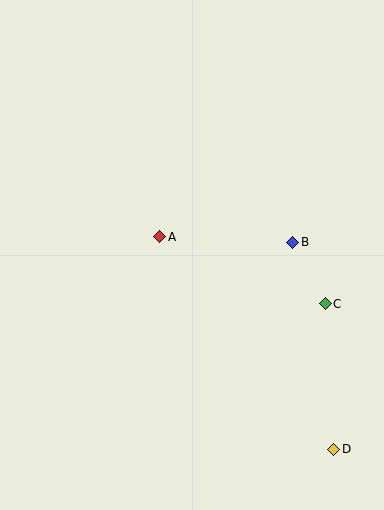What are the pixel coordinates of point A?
Point A is at (160, 237).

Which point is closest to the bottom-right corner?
Point D is closest to the bottom-right corner.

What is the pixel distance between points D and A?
The distance between D and A is 275 pixels.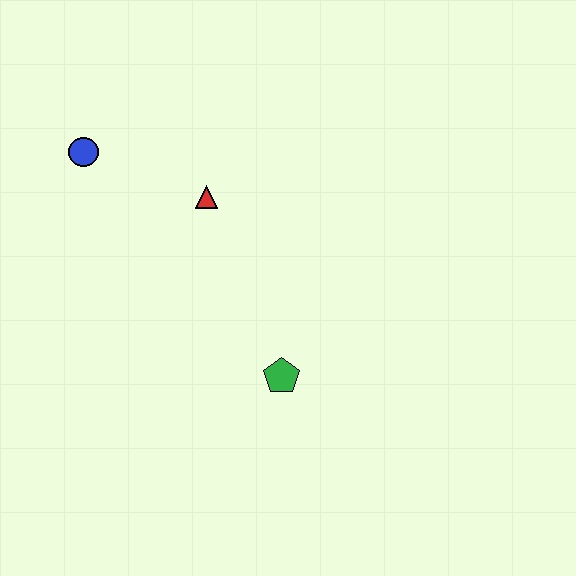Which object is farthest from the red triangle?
The green pentagon is farthest from the red triangle.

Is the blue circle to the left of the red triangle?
Yes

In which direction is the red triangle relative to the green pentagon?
The red triangle is above the green pentagon.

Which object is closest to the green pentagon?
The red triangle is closest to the green pentagon.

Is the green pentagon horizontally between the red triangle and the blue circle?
No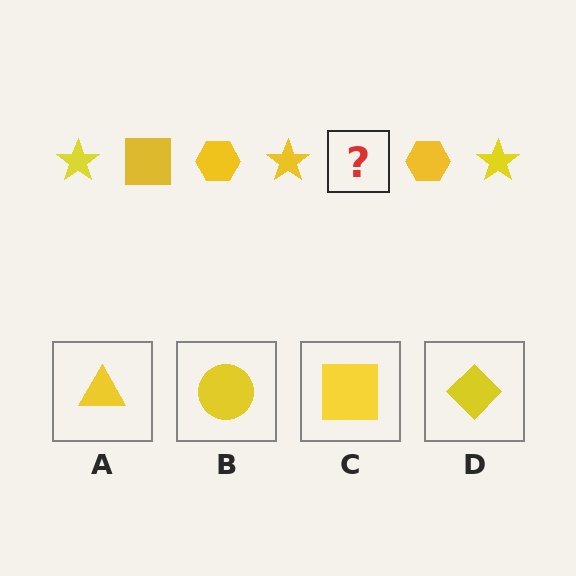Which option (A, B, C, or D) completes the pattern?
C.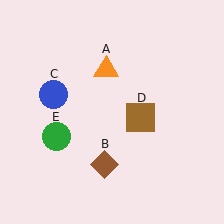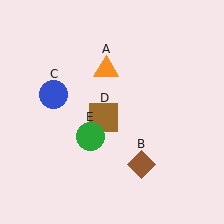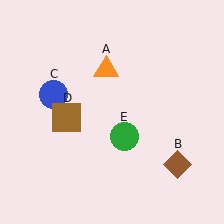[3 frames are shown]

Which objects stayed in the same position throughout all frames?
Orange triangle (object A) and blue circle (object C) remained stationary.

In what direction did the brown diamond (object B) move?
The brown diamond (object B) moved right.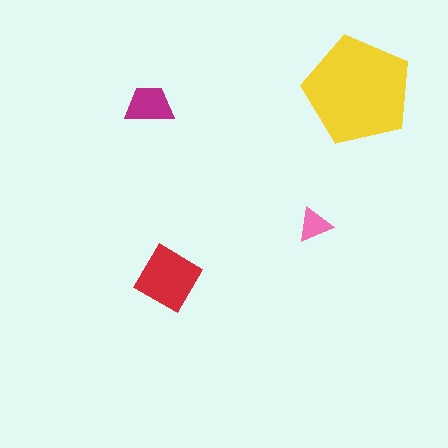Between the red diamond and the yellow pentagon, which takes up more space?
The yellow pentagon.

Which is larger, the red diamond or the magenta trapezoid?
The red diamond.